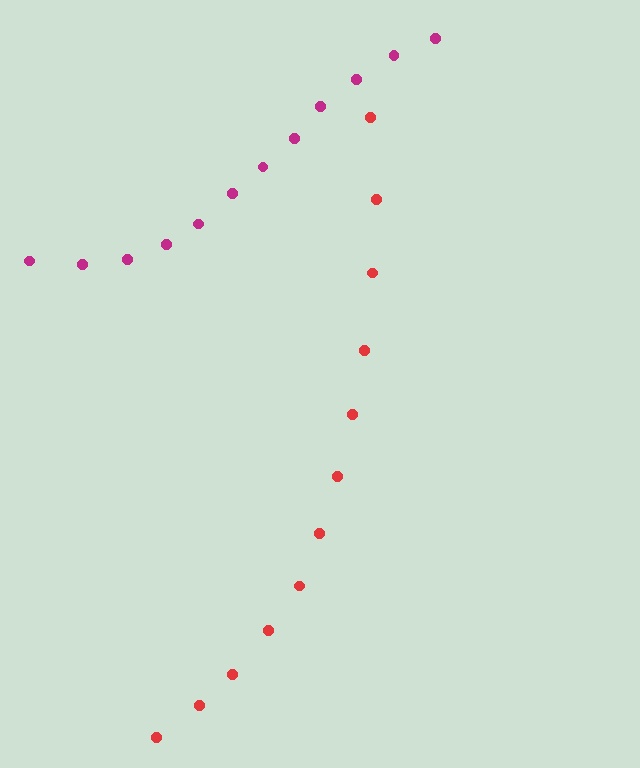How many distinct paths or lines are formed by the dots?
There are 2 distinct paths.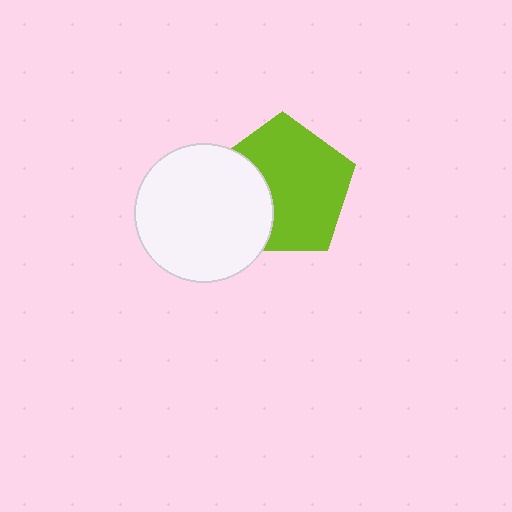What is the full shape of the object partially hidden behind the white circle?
The partially hidden object is a lime pentagon.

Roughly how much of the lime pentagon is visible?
Most of it is visible (roughly 69%).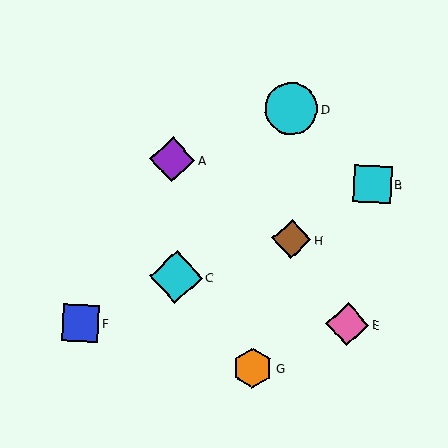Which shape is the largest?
The cyan diamond (labeled C) is the largest.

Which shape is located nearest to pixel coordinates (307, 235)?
The brown diamond (labeled H) at (292, 239) is nearest to that location.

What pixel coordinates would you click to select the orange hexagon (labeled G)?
Click at (253, 368) to select the orange hexagon G.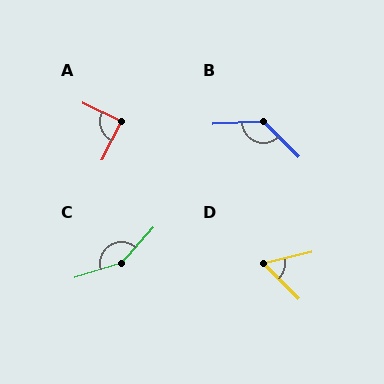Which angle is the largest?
C, at approximately 149 degrees.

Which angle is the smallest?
D, at approximately 58 degrees.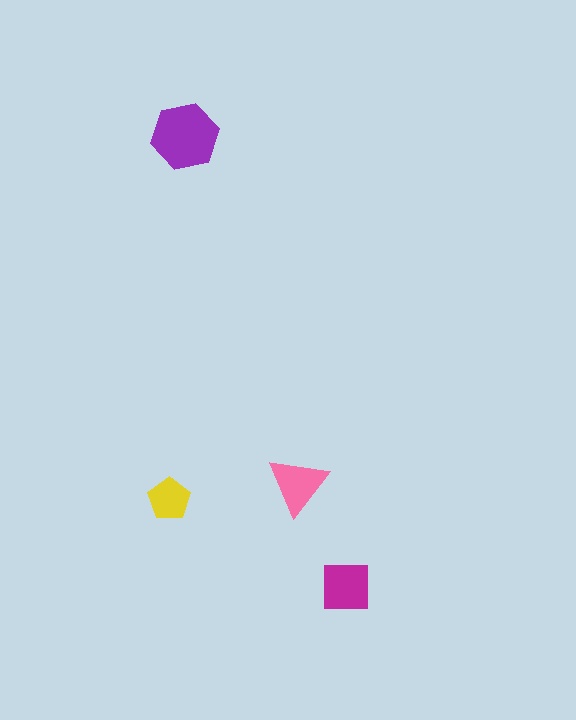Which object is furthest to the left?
The yellow pentagon is leftmost.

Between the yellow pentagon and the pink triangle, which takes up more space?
The pink triangle.